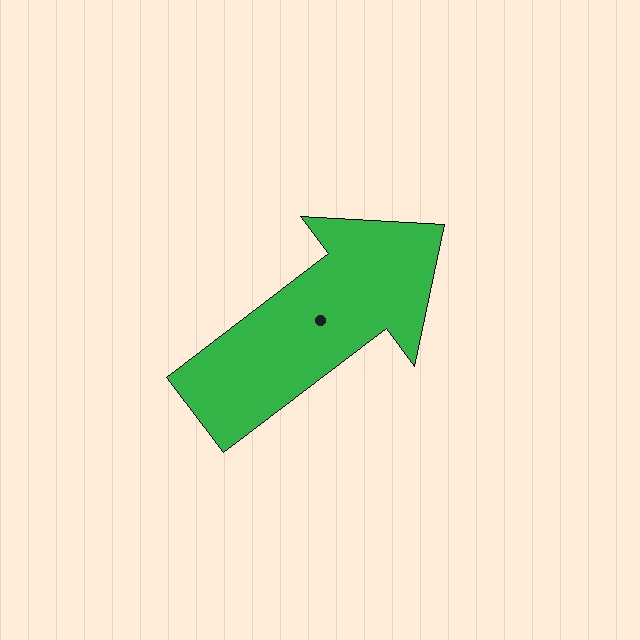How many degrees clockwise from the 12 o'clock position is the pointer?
Approximately 53 degrees.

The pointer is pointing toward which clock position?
Roughly 2 o'clock.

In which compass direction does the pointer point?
Northeast.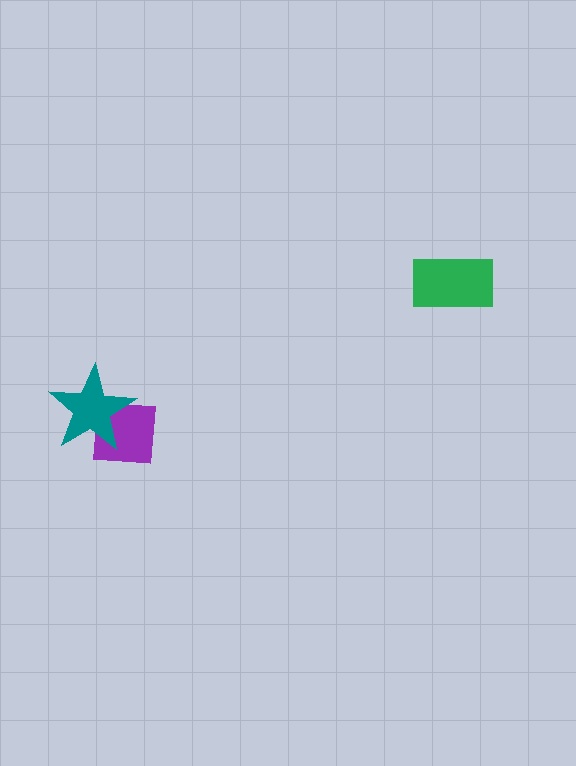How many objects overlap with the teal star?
1 object overlaps with the teal star.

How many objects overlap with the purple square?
1 object overlaps with the purple square.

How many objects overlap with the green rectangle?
0 objects overlap with the green rectangle.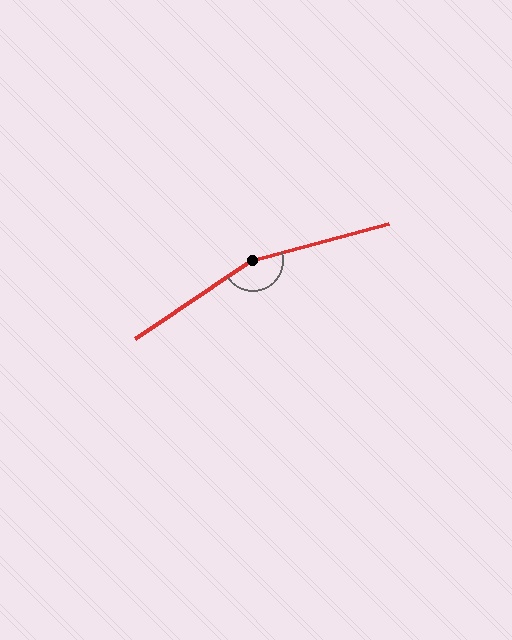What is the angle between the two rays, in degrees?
Approximately 161 degrees.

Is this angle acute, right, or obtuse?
It is obtuse.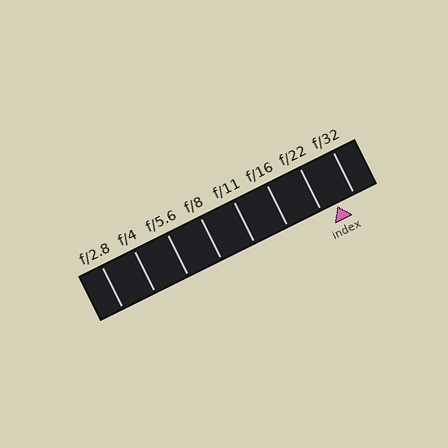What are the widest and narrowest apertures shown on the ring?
The widest aperture shown is f/2.8 and the narrowest is f/32.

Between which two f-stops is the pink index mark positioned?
The index mark is between f/22 and f/32.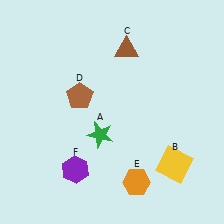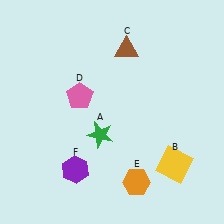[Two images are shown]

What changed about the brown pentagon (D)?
In Image 1, D is brown. In Image 2, it changed to pink.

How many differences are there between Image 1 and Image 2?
There is 1 difference between the two images.